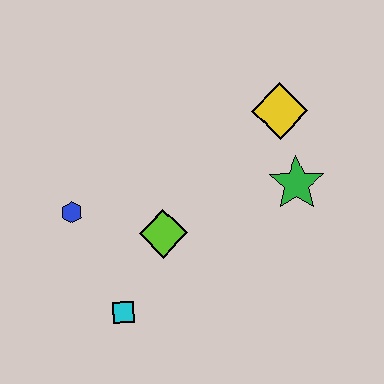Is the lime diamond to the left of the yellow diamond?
Yes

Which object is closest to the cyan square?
The lime diamond is closest to the cyan square.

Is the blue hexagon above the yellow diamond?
No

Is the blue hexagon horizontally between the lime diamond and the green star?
No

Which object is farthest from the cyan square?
The yellow diamond is farthest from the cyan square.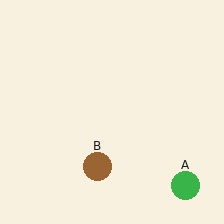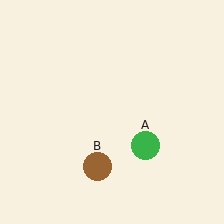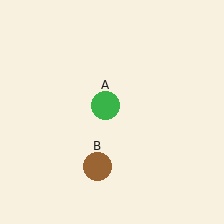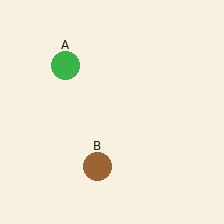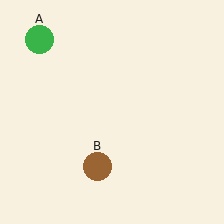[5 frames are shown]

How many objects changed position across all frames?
1 object changed position: green circle (object A).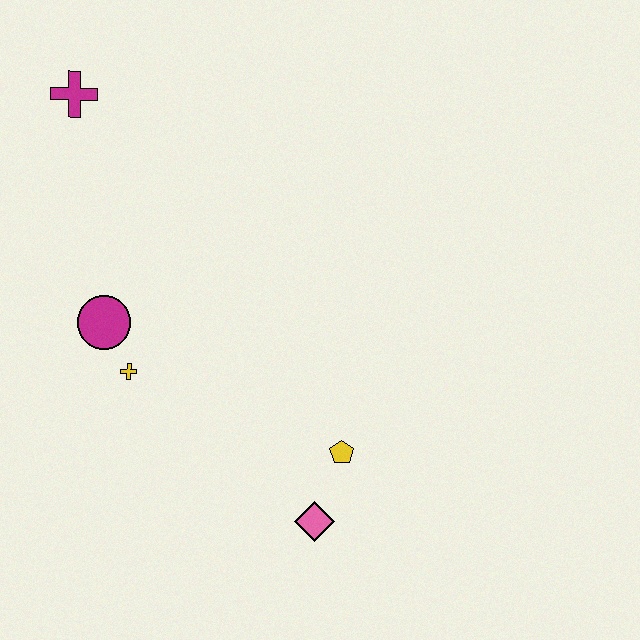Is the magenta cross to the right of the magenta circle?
No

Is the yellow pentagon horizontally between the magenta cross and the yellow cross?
No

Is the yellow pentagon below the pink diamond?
No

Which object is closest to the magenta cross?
The magenta circle is closest to the magenta cross.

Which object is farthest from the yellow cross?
The magenta cross is farthest from the yellow cross.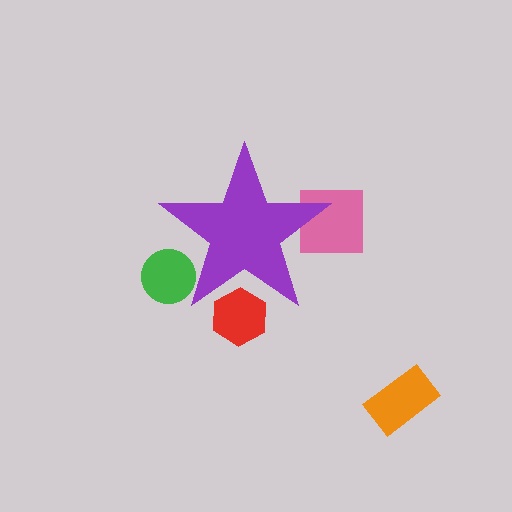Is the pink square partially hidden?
Yes, the pink square is partially hidden behind the purple star.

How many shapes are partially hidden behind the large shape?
3 shapes are partially hidden.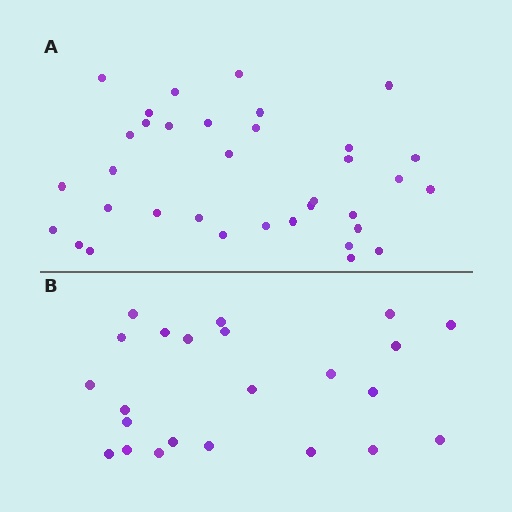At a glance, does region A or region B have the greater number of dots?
Region A (the top region) has more dots.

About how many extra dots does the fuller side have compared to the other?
Region A has roughly 12 or so more dots than region B.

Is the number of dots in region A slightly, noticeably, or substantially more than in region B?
Region A has substantially more. The ratio is roughly 1.5 to 1.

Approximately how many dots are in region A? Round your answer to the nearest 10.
About 40 dots. (The exact count is 35, which rounds to 40.)